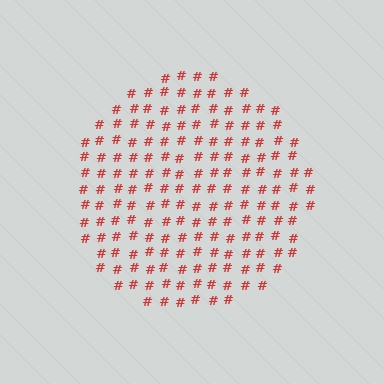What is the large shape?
The large shape is a circle.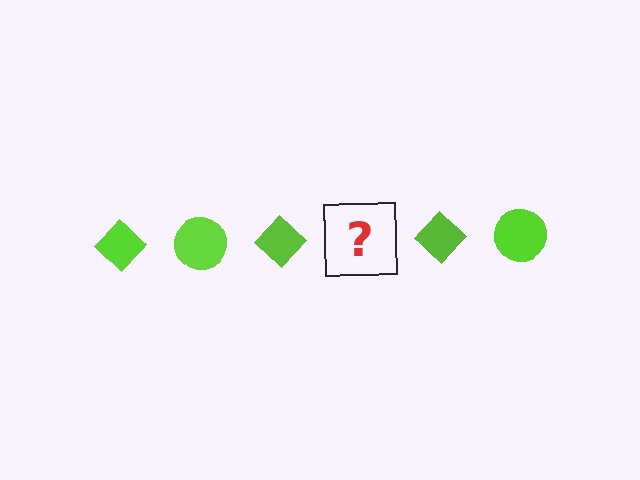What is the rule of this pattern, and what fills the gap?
The rule is that the pattern cycles through diamond, circle shapes in lime. The gap should be filled with a lime circle.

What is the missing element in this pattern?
The missing element is a lime circle.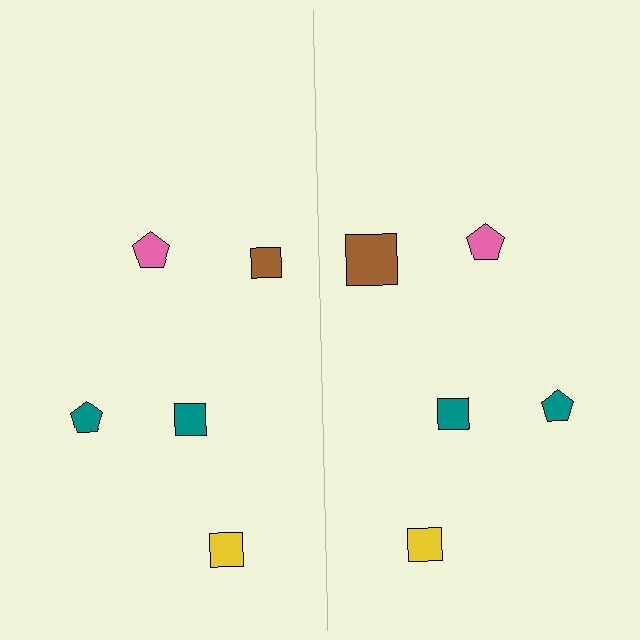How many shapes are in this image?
There are 10 shapes in this image.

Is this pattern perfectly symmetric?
No, the pattern is not perfectly symmetric. The brown square on the right side has a different size than its mirror counterpart.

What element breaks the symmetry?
The brown square on the right side has a different size than its mirror counterpart.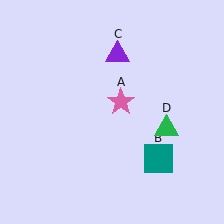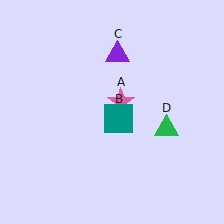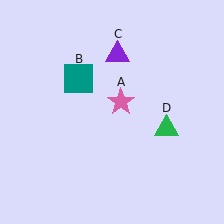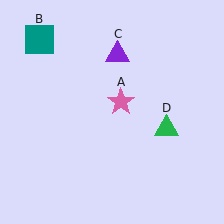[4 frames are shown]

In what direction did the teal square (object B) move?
The teal square (object B) moved up and to the left.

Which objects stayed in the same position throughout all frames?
Pink star (object A) and purple triangle (object C) and green triangle (object D) remained stationary.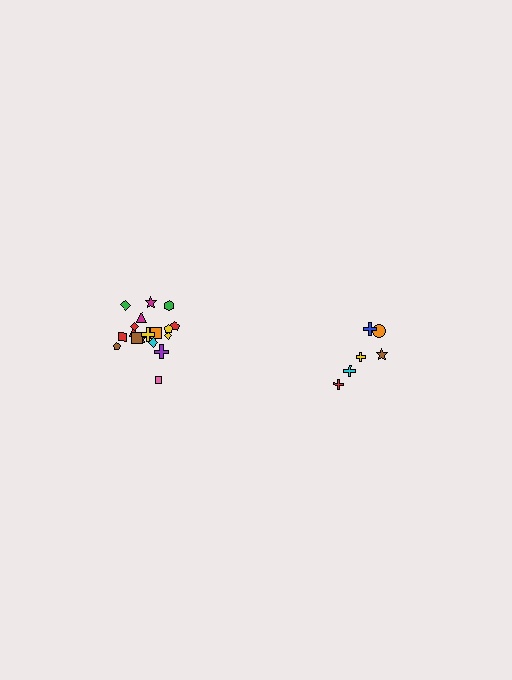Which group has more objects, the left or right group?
The left group.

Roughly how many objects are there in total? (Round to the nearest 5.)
Roughly 25 objects in total.